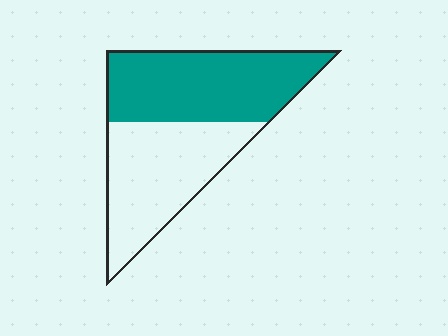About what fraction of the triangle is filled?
About one half (1/2).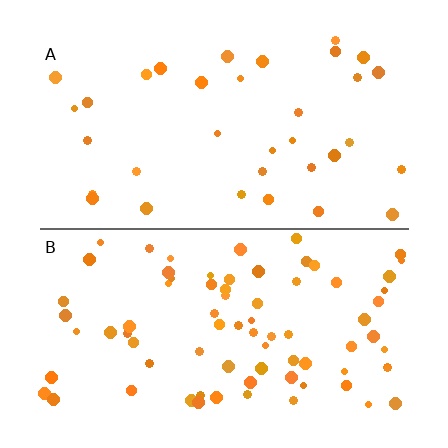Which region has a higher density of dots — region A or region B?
B (the bottom).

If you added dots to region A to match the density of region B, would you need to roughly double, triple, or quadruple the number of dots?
Approximately double.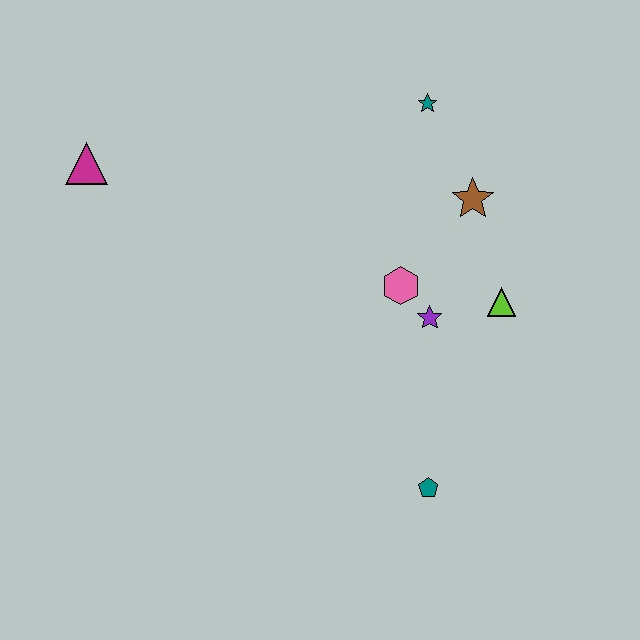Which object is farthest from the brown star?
The magenta triangle is farthest from the brown star.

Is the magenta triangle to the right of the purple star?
No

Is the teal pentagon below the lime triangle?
Yes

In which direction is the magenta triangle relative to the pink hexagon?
The magenta triangle is to the left of the pink hexagon.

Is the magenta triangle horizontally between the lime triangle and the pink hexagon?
No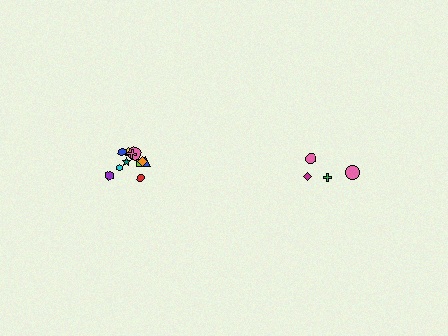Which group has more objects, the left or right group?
The left group.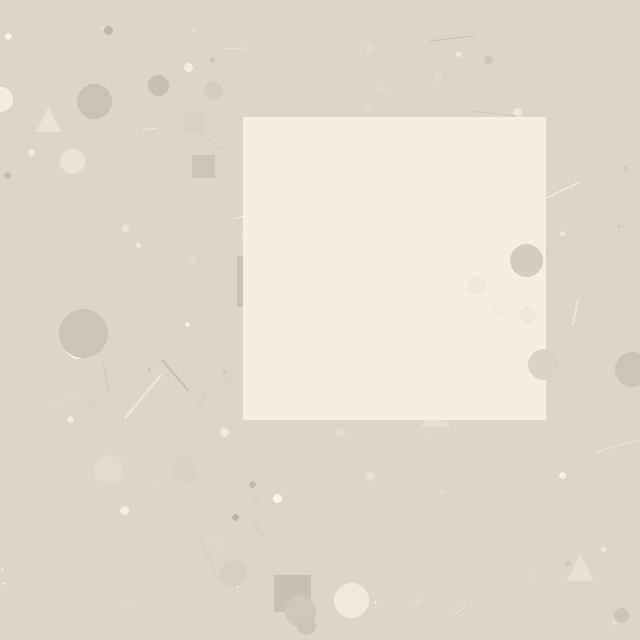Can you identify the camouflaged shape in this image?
The camouflaged shape is a square.